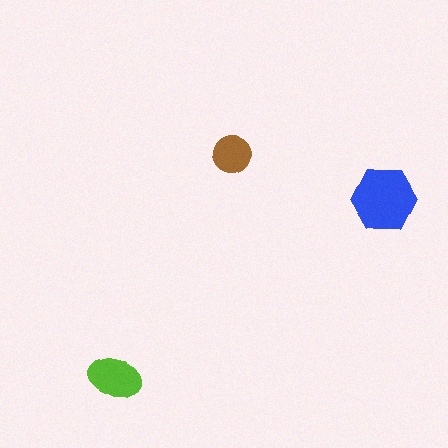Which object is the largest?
The blue hexagon.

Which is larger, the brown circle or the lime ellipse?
The lime ellipse.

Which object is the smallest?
The brown circle.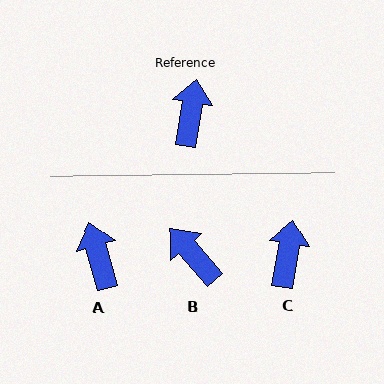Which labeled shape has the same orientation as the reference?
C.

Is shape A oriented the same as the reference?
No, it is off by about 25 degrees.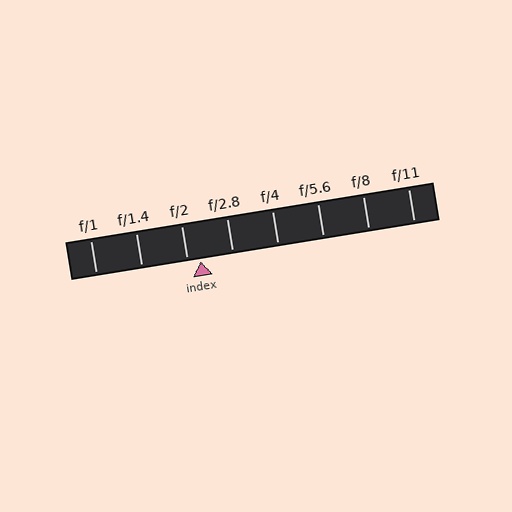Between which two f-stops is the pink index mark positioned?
The index mark is between f/2 and f/2.8.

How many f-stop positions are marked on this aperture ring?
There are 8 f-stop positions marked.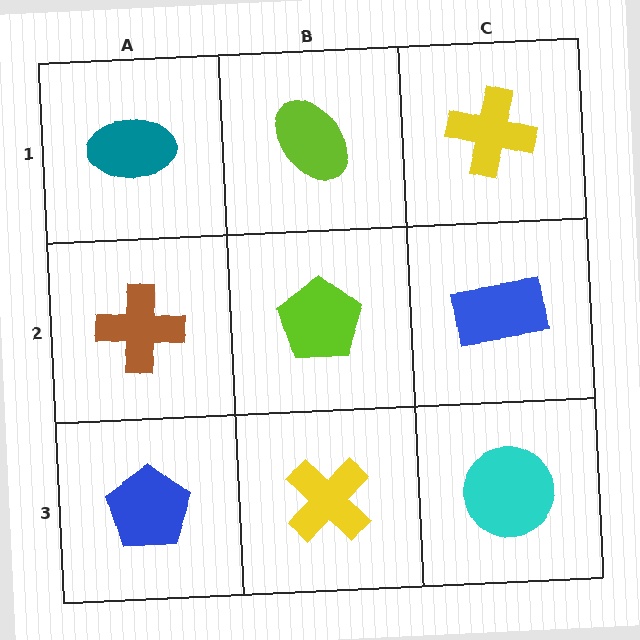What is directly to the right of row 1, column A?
A lime ellipse.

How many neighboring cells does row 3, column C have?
2.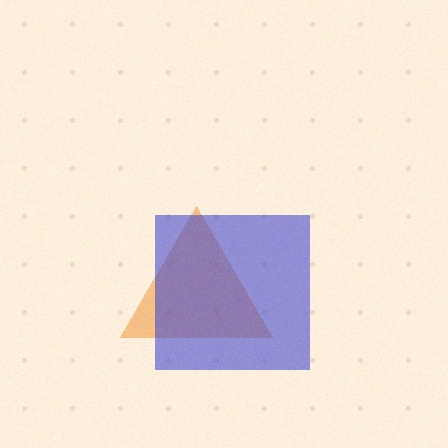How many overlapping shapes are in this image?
There are 2 overlapping shapes in the image.